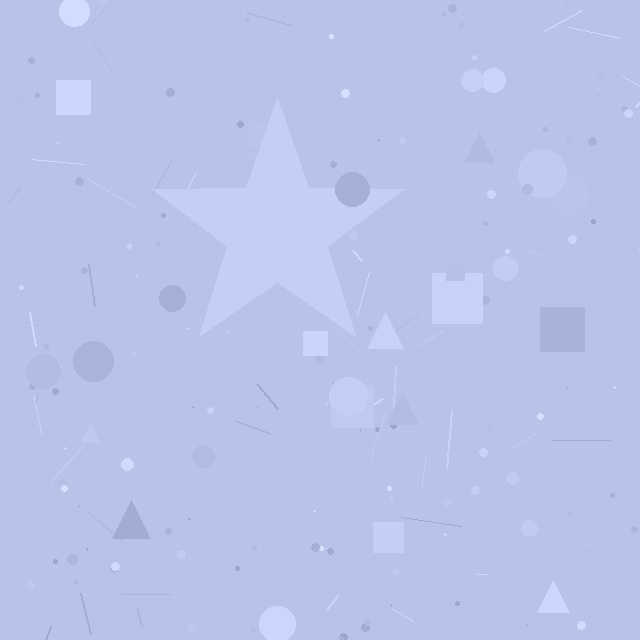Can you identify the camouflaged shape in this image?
The camouflaged shape is a star.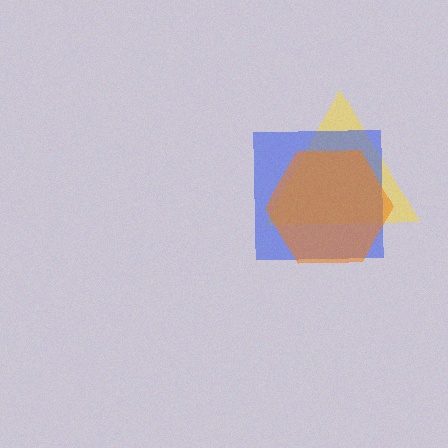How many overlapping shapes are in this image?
There are 3 overlapping shapes in the image.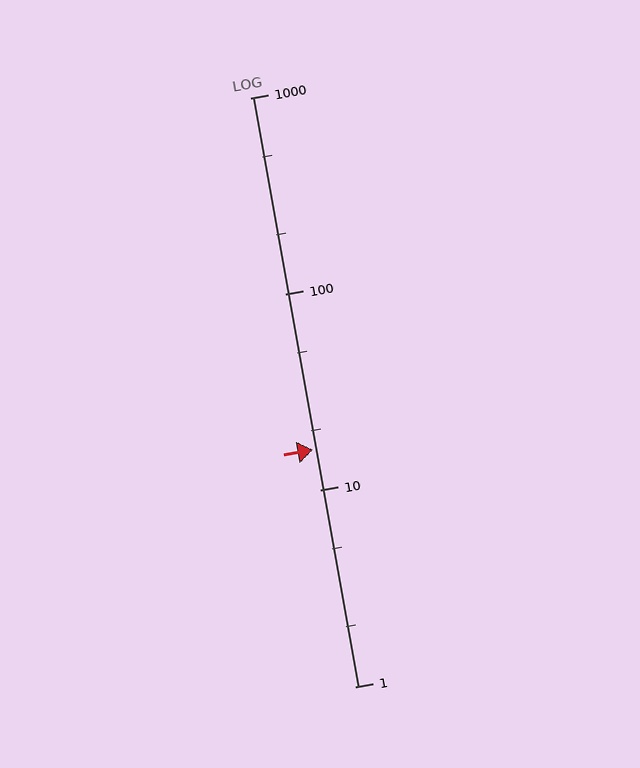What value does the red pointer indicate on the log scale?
The pointer indicates approximately 16.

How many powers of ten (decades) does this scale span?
The scale spans 3 decades, from 1 to 1000.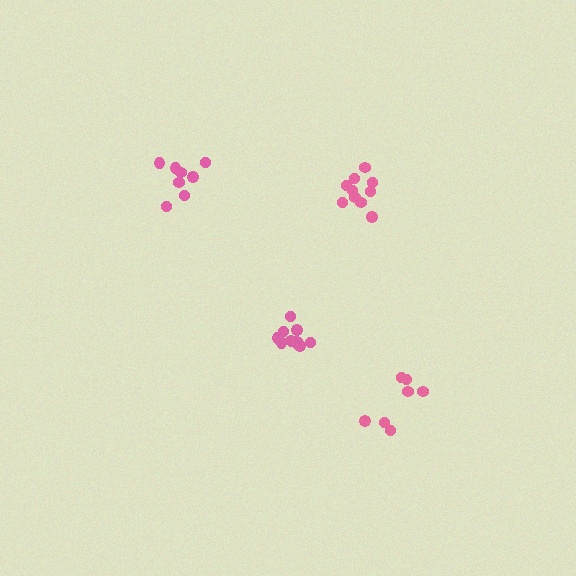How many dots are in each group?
Group 1: 10 dots, Group 2: 8 dots, Group 3: 11 dots, Group 4: 7 dots (36 total).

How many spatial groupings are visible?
There are 4 spatial groupings.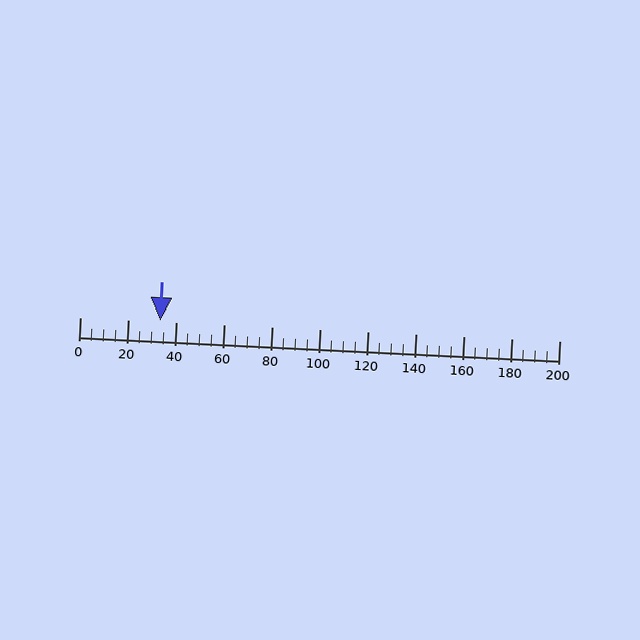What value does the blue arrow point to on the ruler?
The blue arrow points to approximately 33.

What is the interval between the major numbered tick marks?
The major tick marks are spaced 20 units apart.